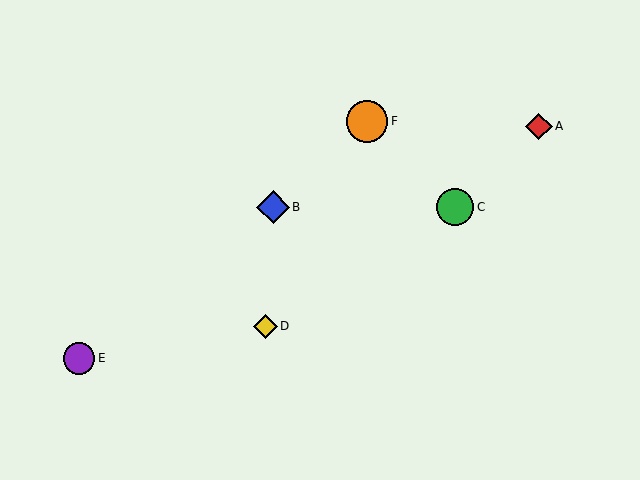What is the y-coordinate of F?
Object F is at y≈121.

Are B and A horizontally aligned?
No, B is at y≈207 and A is at y≈126.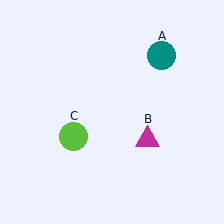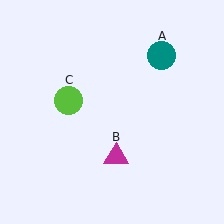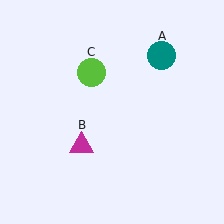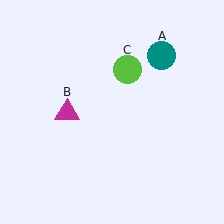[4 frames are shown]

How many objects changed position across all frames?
2 objects changed position: magenta triangle (object B), lime circle (object C).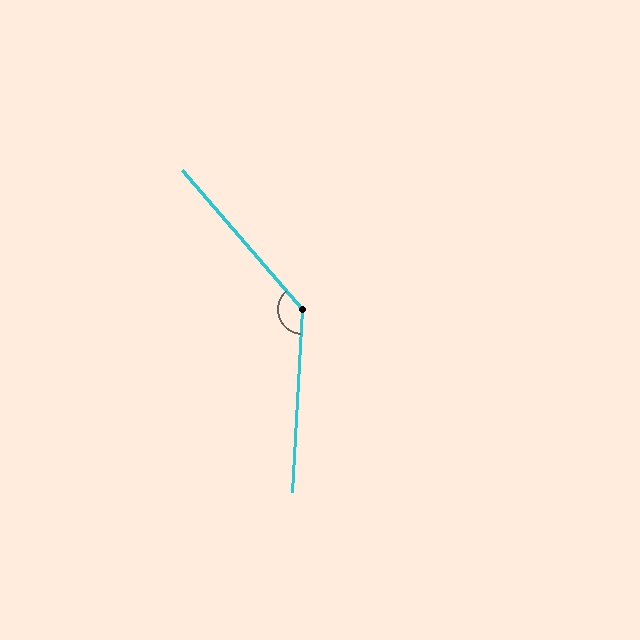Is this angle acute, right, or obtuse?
It is obtuse.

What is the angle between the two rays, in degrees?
Approximately 136 degrees.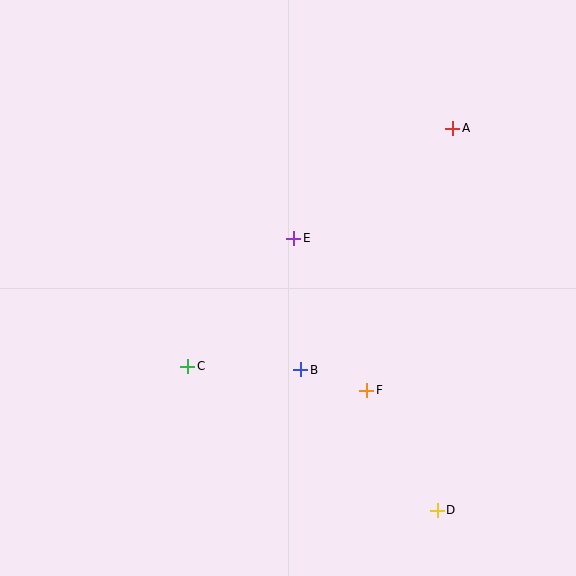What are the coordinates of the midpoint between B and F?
The midpoint between B and F is at (334, 380).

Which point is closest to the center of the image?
Point E at (294, 238) is closest to the center.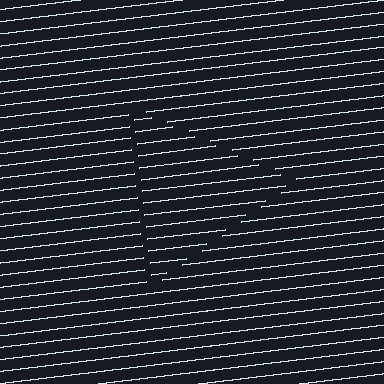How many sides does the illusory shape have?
3 sides — the line-ends trace a triangle.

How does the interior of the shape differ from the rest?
The interior of the shape contains the same grating, shifted by half a period — the contour is defined by the phase discontinuity where line-ends from the inner and outer gratings abut.